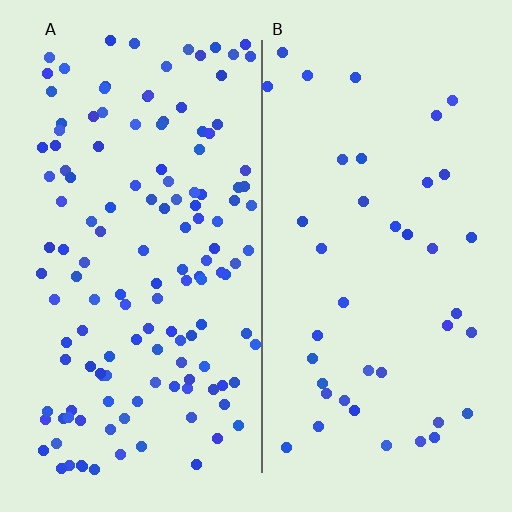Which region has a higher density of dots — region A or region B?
A (the left).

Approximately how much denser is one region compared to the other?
Approximately 3.4× — region A over region B.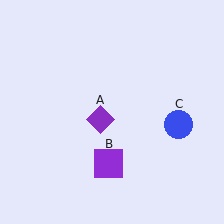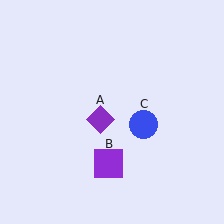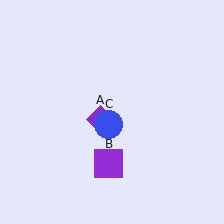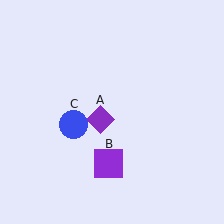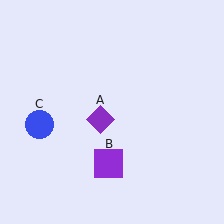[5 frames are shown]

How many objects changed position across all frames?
1 object changed position: blue circle (object C).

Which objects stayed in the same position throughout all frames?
Purple diamond (object A) and purple square (object B) remained stationary.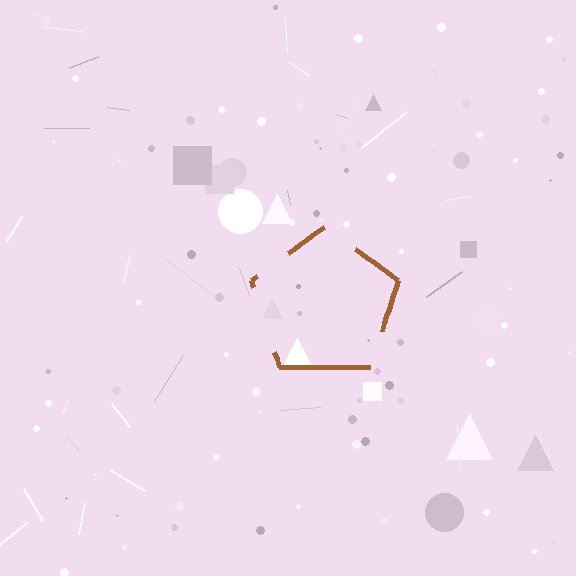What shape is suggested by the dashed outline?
The dashed outline suggests a pentagon.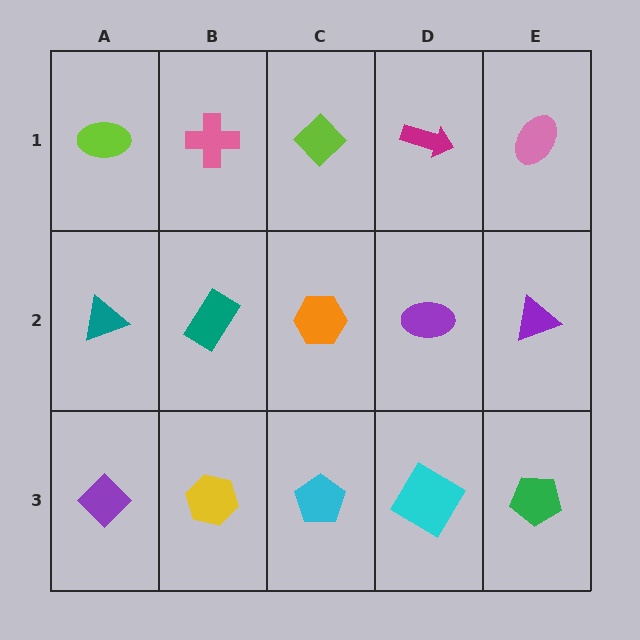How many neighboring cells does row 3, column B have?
3.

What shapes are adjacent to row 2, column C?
A lime diamond (row 1, column C), a cyan pentagon (row 3, column C), a teal rectangle (row 2, column B), a purple ellipse (row 2, column D).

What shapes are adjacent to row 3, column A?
A teal triangle (row 2, column A), a yellow hexagon (row 3, column B).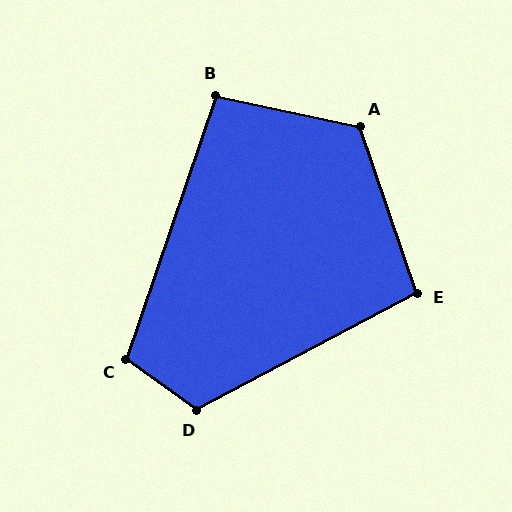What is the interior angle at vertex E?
Approximately 99 degrees (obtuse).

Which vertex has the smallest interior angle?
B, at approximately 96 degrees.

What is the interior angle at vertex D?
Approximately 116 degrees (obtuse).